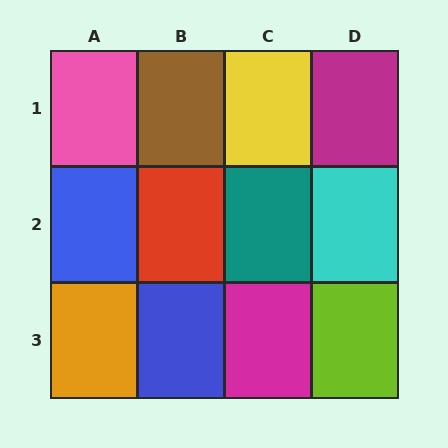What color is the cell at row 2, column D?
Cyan.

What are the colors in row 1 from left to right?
Pink, brown, yellow, magenta.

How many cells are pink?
1 cell is pink.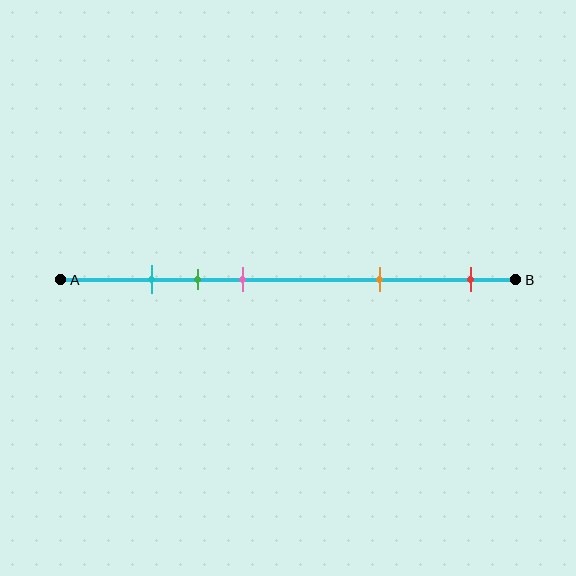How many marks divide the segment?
There are 5 marks dividing the segment.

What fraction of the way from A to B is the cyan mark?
The cyan mark is approximately 20% (0.2) of the way from A to B.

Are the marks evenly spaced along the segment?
No, the marks are not evenly spaced.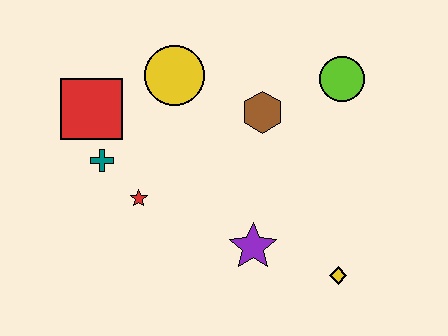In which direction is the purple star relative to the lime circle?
The purple star is below the lime circle.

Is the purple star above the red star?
No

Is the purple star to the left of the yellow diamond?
Yes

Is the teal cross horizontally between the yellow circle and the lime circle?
No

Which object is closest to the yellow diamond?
The purple star is closest to the yellow diamond.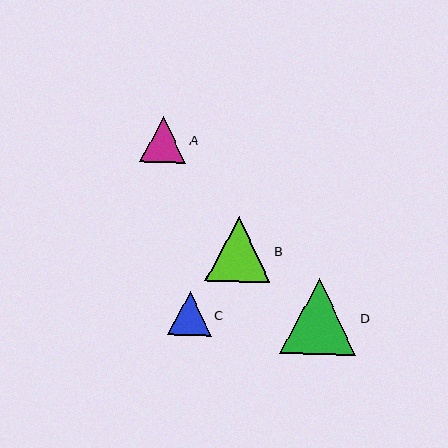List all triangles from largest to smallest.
From largest to smallest: D, B, A, C.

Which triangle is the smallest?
Triangle C is the smallest with a size of approximately 44 pixels.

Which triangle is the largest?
Triangle D is the largest with a size of approximately 76 pixels.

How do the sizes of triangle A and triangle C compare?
Triangle A and triangle C are approximately the same size.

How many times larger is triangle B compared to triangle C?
Triangle B is approximately 1.5 times the size of triangle C.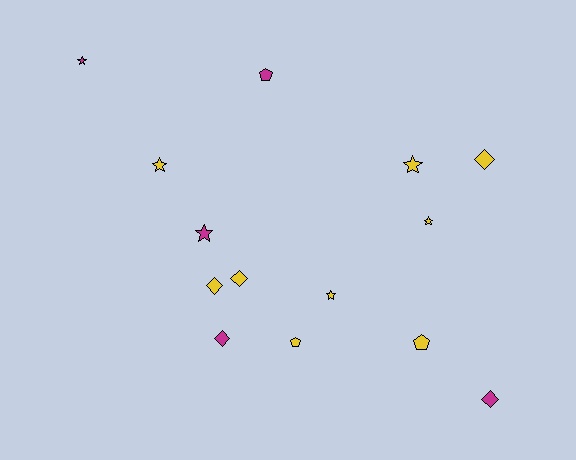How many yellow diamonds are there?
There are 3 yellow diamonds.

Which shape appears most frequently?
Star, with 6 objects.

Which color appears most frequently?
Yellow, with 9 objects.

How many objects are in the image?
There are 14 objects.